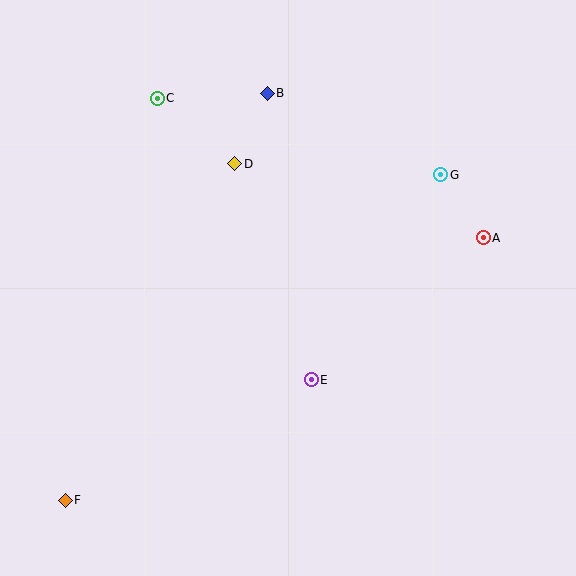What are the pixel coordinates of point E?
Point E is at (311, 380).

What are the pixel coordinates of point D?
Point D is at (235, 164).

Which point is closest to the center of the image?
Point E at (311, 380) is closest to the center.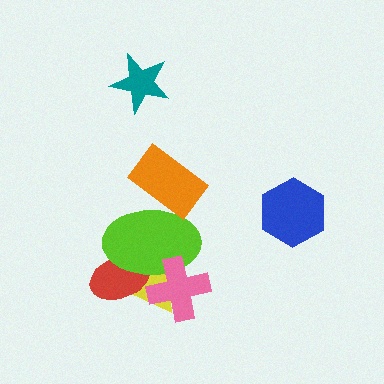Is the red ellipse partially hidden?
Yes, it is partially covered by another shape.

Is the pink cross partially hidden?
No, no other shape covers it.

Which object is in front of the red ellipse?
The lime ellipse is in front of the red ellipse.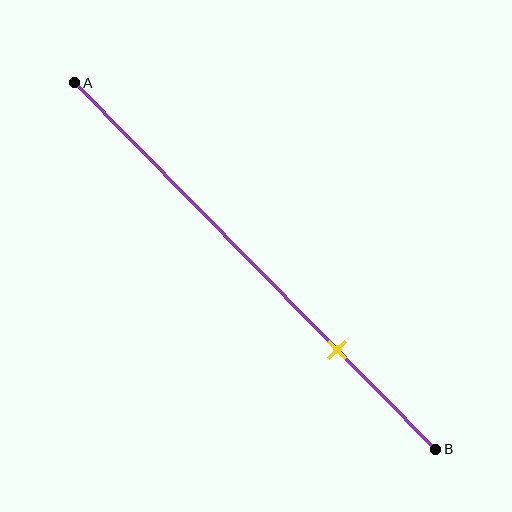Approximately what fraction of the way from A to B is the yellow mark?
The yellow mark is approximately 75% of the way from A to B.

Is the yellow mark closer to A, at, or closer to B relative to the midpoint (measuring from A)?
The yellow mark is closer to point B than the midpoint of segment AB.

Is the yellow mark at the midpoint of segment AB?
No, the mark is at about 75% from A, not at the 50% midpoint.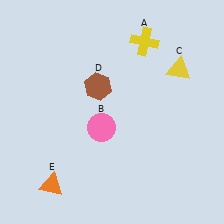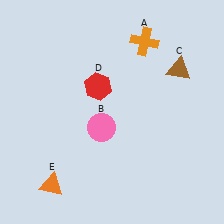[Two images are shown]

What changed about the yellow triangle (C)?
In Image 1, C is yellow. In Image 2, it changed to brown.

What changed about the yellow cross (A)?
In Image 1, A is yellow. In Image 2, it changed to orange.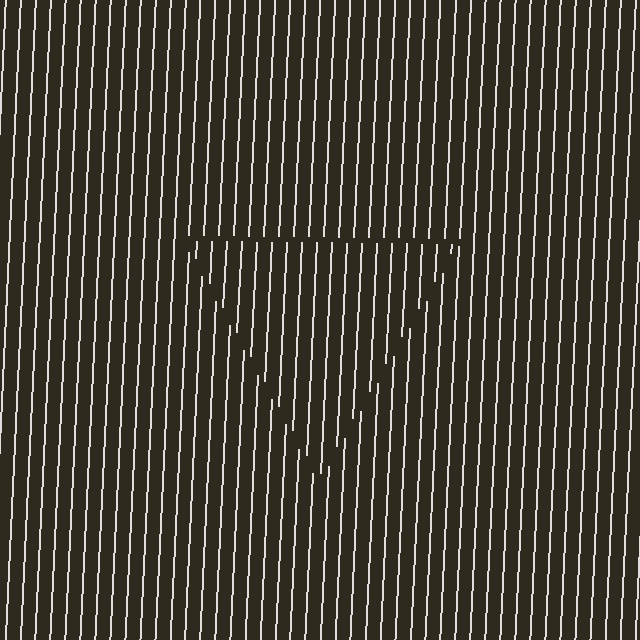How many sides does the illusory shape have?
3 sides — the line-ends trace a triangle.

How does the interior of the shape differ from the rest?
The interior of the shape contains the same grating, shifted by half a period — the contour is defined by the phase discontinuity where line-ends from the inner and outer gratings abut.